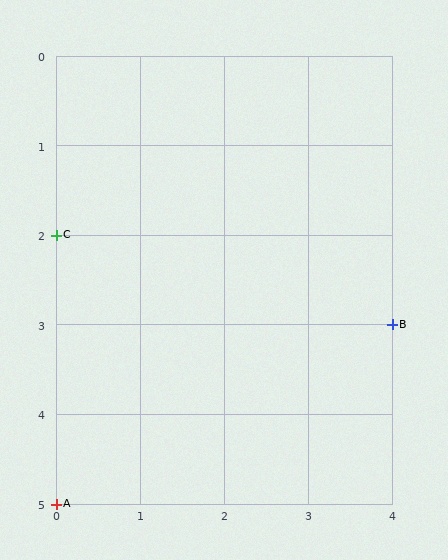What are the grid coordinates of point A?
Point A is at grid coordinates (0, 5).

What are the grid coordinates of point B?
Point B is at grid coordinates (4, 3).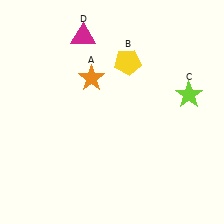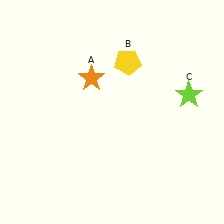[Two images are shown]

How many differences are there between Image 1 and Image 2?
There is 1 difference between the two images.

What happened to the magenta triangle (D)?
The magenta triangle (D) was removed in Image 2. It was in the top-left area of Image 1.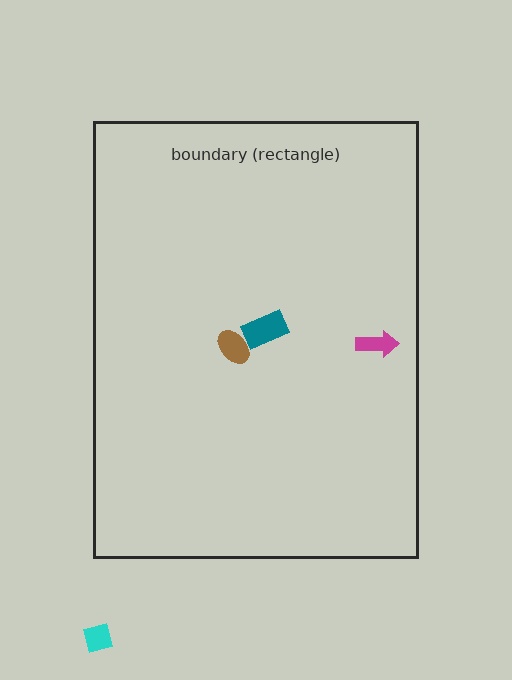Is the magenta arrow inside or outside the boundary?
Inside.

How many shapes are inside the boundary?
3 inside, 1 outside.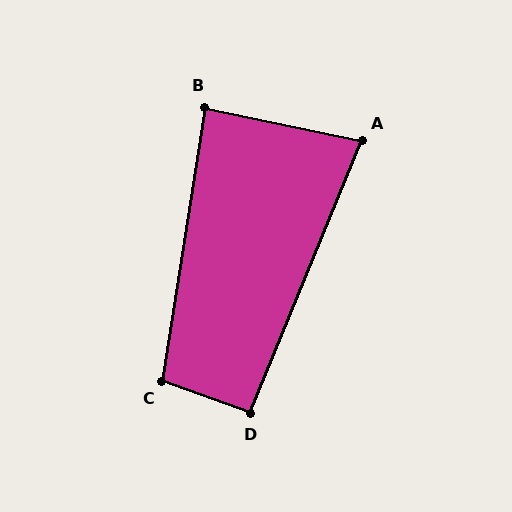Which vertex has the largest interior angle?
C, at approximately 100 degrees.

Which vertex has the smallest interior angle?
A, at approximately 80 degrees.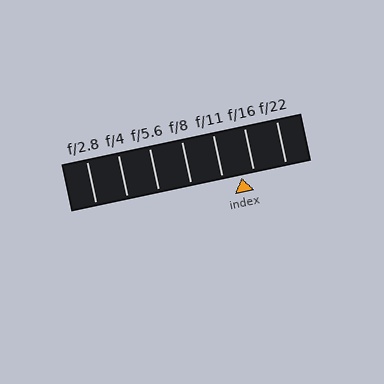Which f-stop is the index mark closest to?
The index mark is closest to f/16.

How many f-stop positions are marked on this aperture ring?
There are 7 f-stop positions marked.